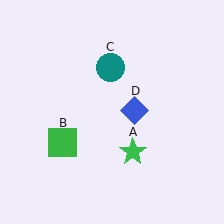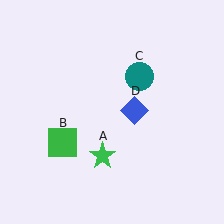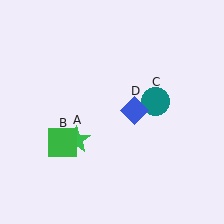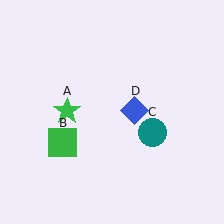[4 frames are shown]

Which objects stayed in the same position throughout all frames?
Green square (object B) and blue diamond (object D) remained stationary.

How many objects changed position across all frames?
2 objects changed position: green star (object A), teal circle (object C).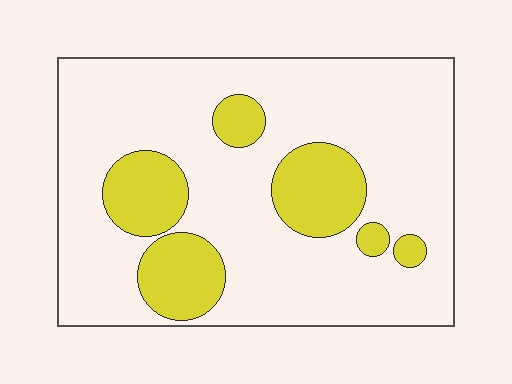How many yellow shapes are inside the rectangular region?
6.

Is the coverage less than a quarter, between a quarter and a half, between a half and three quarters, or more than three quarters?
Less than a quarter.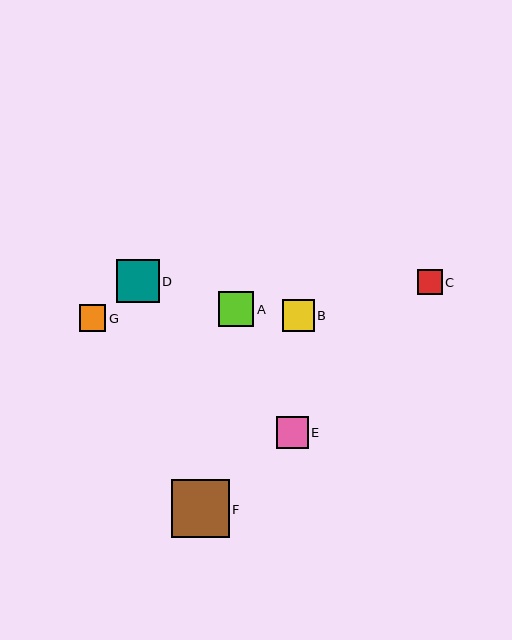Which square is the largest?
Square F is the largest with a size of approximately 58 pixels.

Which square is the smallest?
Square C is the smallest with a size of approximately 25 pixels.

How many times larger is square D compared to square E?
Square D is approximately 1.4 times the size of square E.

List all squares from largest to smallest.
From largest to smallest: F, D, A, B, E, G, C.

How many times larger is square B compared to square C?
Square B is approximately 1.3 times the size of square C.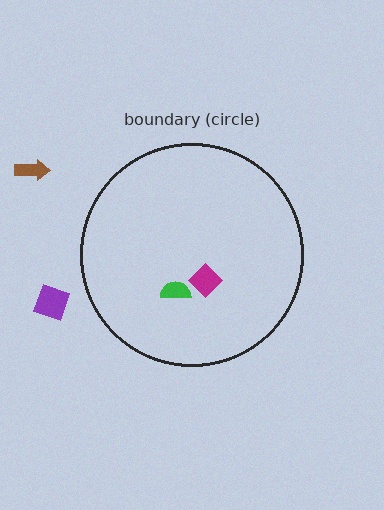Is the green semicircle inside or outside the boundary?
Inside.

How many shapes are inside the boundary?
2 inside, 2 outside.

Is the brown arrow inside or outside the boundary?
Outside.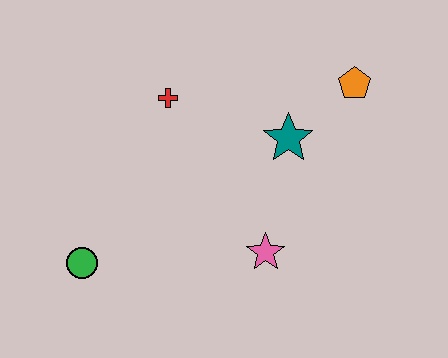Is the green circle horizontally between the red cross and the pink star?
No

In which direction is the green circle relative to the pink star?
The green circle is to the left of the pink star.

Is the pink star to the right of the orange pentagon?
No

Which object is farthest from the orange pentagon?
The green circle is farthest from the orange pentagon.